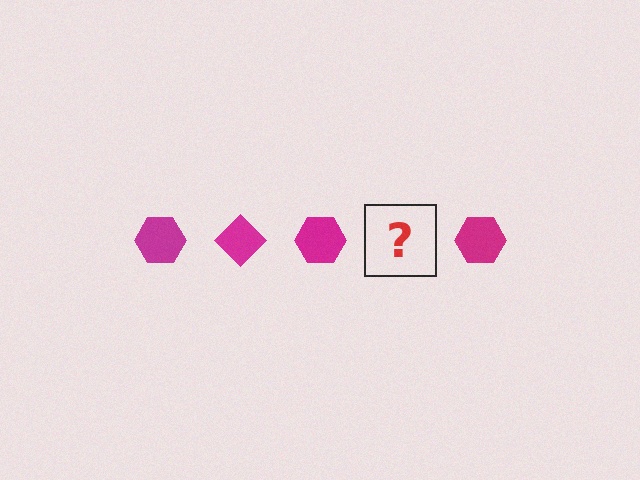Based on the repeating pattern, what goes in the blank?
The blank should be a magenta diamond.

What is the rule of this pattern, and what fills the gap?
The rule is that the pattern cycles through hexagon, diamond shapes in magenta. The gap should be filled with a magenta diamond.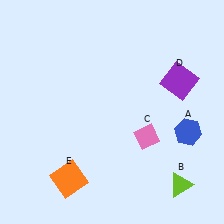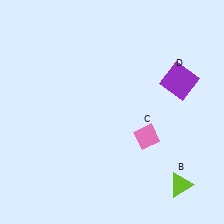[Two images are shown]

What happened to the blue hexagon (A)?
The blue hexagon (A) was removed in Image 2. It was in the bottom-right area of Image 1.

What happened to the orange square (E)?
The orange square (E) was removed in Image 2. It was in the bottom-left area of Image 1.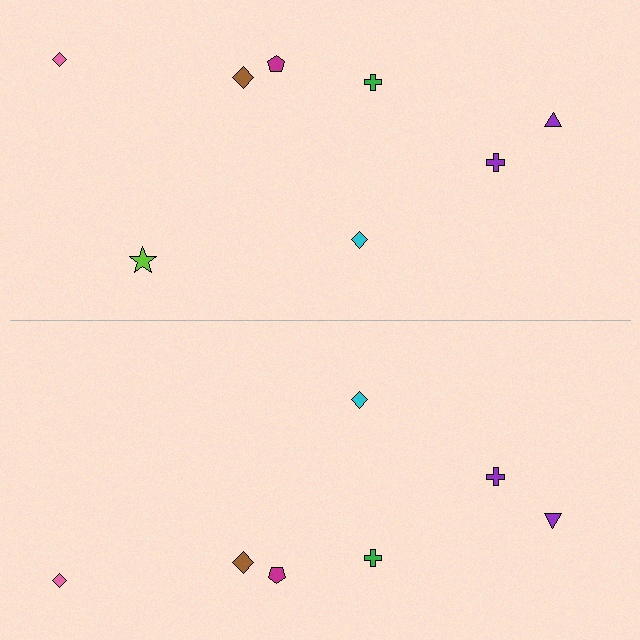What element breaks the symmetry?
A lime star is missing from the bottom side.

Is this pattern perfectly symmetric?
No, the pattern is not perfectly symmetric. A lime star is missing from the bottom side.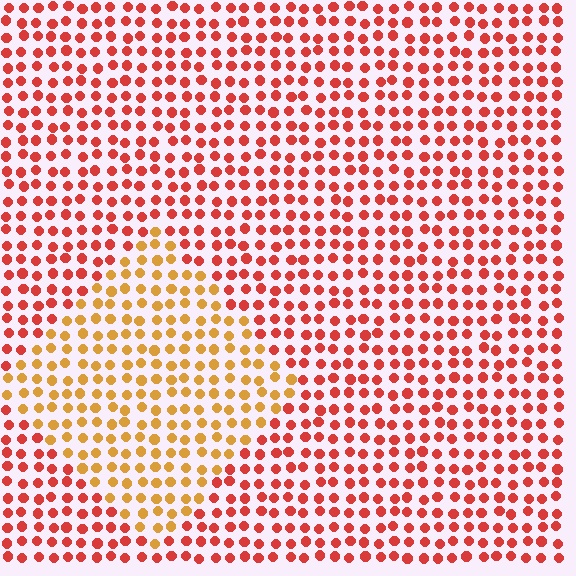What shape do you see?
I see a diamond.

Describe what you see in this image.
The image is filled with small red elements in a uniform arrangement. A diamond-shaped region is visible where the elements are tinted to a slightly different hue, forming a subtle color boundary.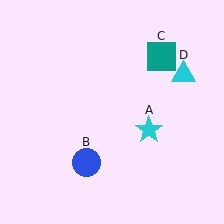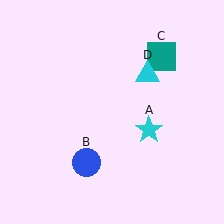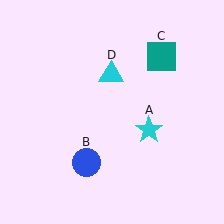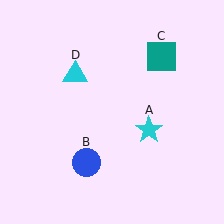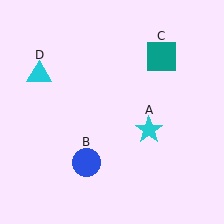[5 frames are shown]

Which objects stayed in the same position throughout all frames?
Cyan star (object A) and blue circle (object B) and teal square (object C) remained stationary.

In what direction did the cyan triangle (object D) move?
The cyan triangle (object D) moved left.